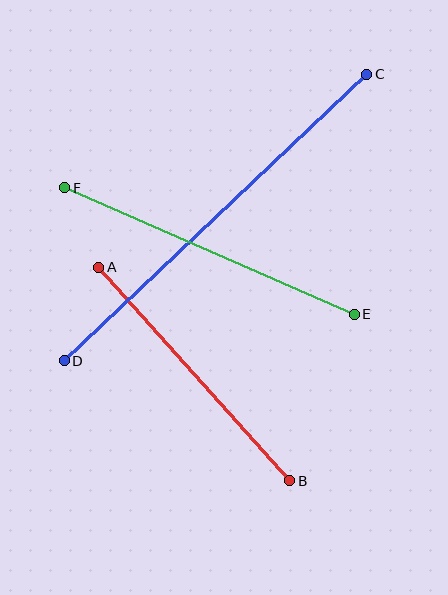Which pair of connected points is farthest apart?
Points C and D are farthest apart.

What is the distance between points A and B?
The distance is approximately 286 pixels.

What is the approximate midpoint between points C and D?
The midpoint is at approximately (215, 217) pixels.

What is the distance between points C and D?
The distance is approximately 417 pixels.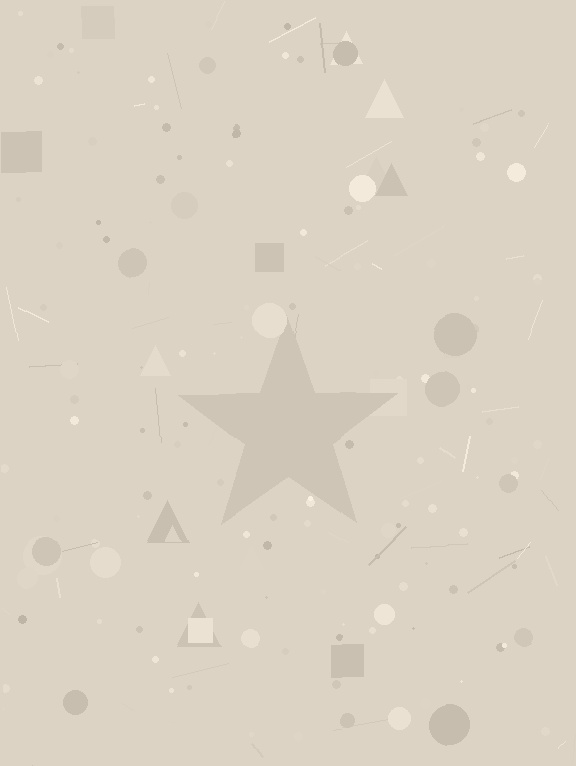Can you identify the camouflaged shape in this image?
The camouflaged shape is a star.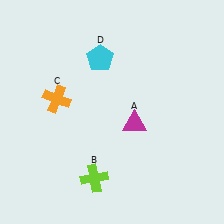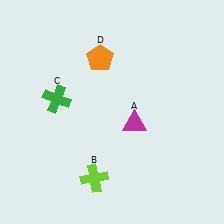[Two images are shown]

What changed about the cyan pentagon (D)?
In Image 1, D is cyan. In Image 2, it changed to orange.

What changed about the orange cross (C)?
In Image 1, C is orange. In Image 2, it changed to green.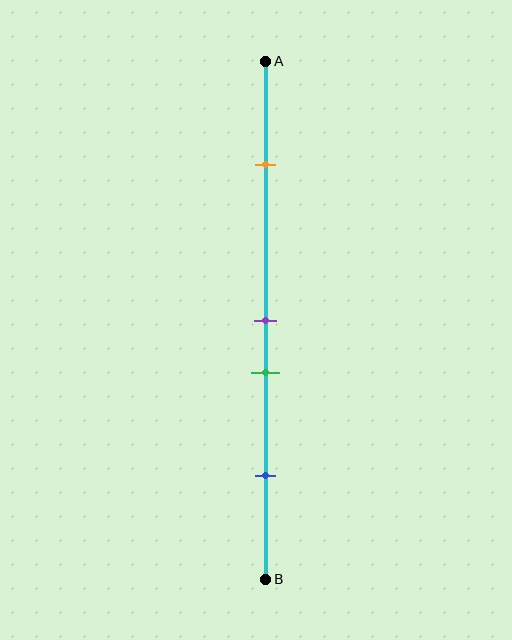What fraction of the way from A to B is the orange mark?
The orange mark is approximately 20% (0.2) of the way from A to B.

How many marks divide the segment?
There are 4 marks dividing the segment.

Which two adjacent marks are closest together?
The purple and green marks are the closest adjacent pair.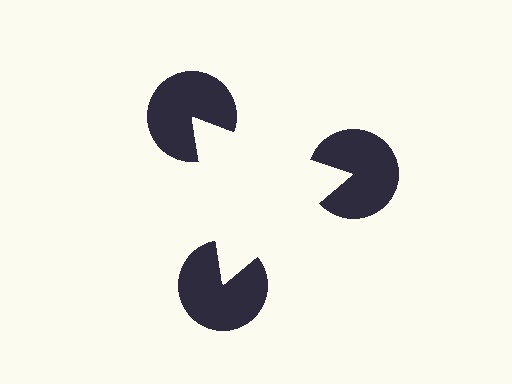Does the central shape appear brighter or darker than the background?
It typically appears slightly brighter than the background, even though no actual brightness change is drawn.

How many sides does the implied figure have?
3 sides.